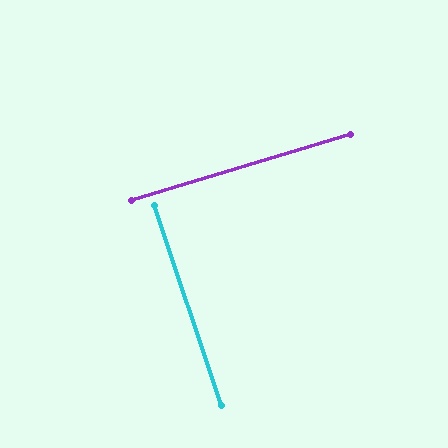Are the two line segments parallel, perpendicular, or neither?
Perpendicular — they meet at approximately 88°.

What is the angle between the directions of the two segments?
Approximately 88 degrees.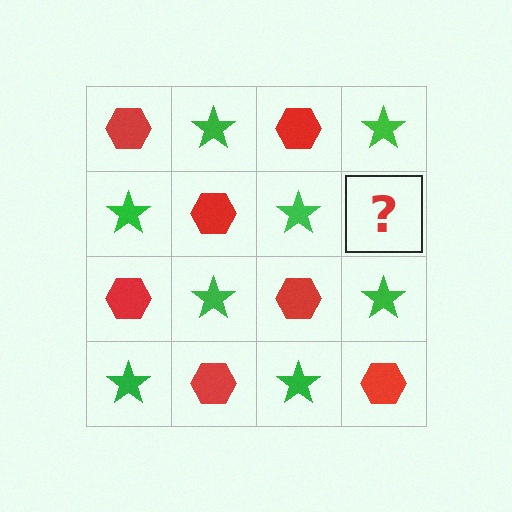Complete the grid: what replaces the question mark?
The question mark should be replaced with a red hexagon.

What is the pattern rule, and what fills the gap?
The rule is that it alternates red hexagon and green star in a checkerboard pattern. The gap should be filled with a red hexagon.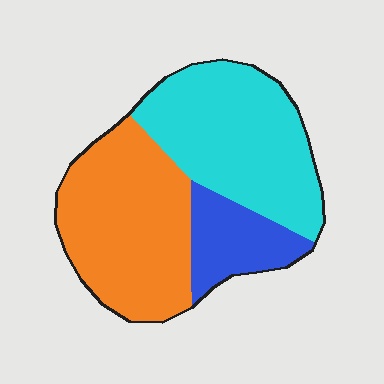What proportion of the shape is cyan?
Cyan takes up about two fifths (2/5) of the shape.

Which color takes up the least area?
Blue, at roughly 15%.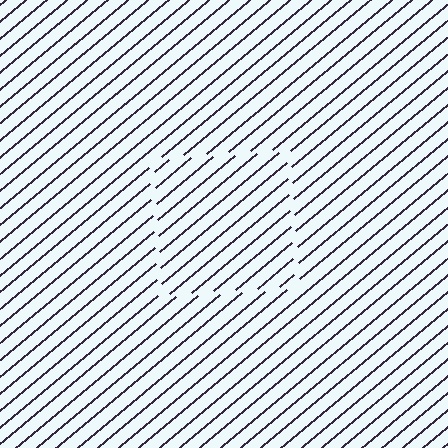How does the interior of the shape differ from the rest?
The interior of the shape contains the same grating, shifted by half a period — the contour is defined by the phase discontinuity where line-ends from the inner and outer gratings abut.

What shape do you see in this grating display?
An illusory square. The interior of the shape contains the same grating, shifted by half a period — the contour is defined by the phase discontinuity where line-ends from the inner and outer gratings abut.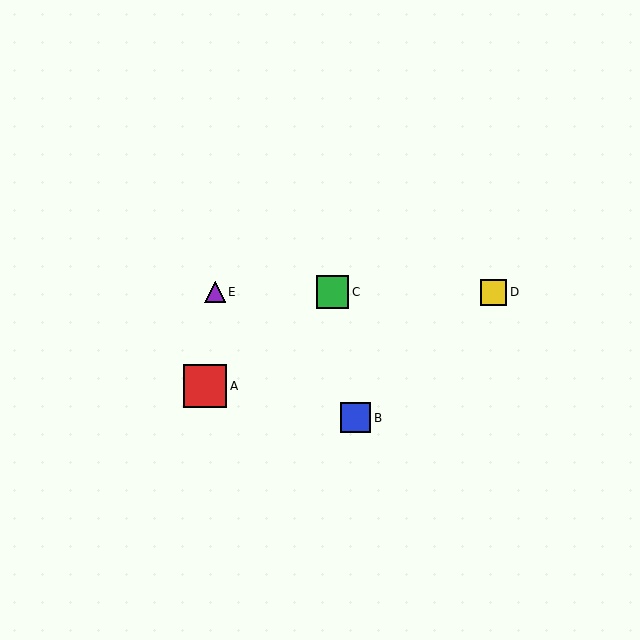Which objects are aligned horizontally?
Objects C, D, E are aligned horizontally.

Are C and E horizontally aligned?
Yes, both are at y≈292.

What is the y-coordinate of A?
Object A is at y≈386.